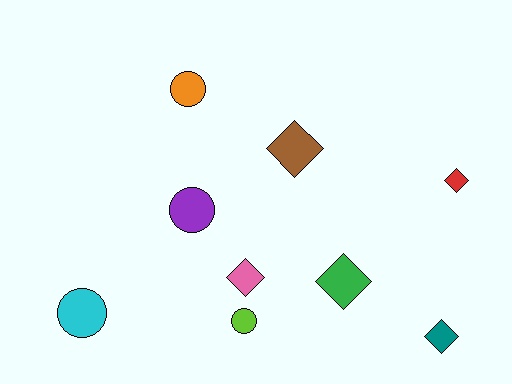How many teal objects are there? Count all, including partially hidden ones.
There is 1 teal object.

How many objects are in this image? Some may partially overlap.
There are 9 objects.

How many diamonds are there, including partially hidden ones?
There are 5 diamonds.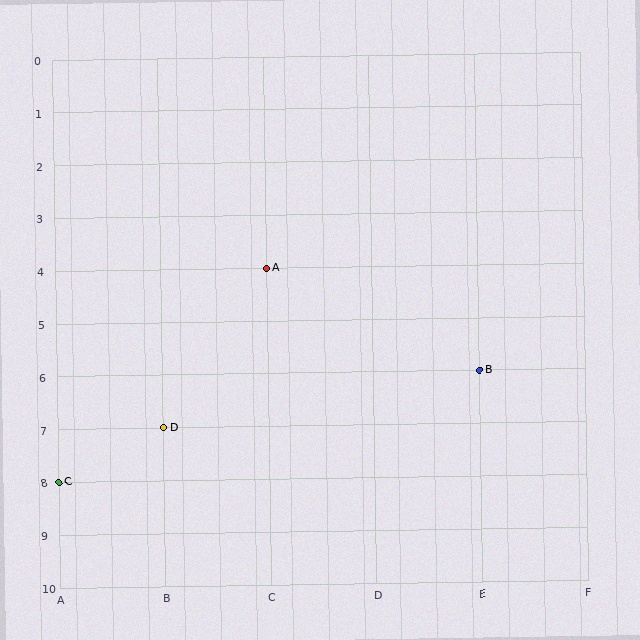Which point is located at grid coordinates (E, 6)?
Point B is at (E, 6).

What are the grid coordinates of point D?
Point D is at grid coordinates (B, 7).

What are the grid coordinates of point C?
Point C is at grid coordinates (A, 8).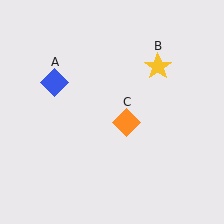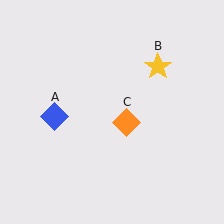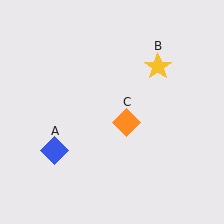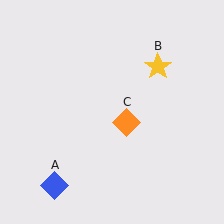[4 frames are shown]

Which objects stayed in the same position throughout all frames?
Yellow star (object B) and orange diamond (object C) remained stationary.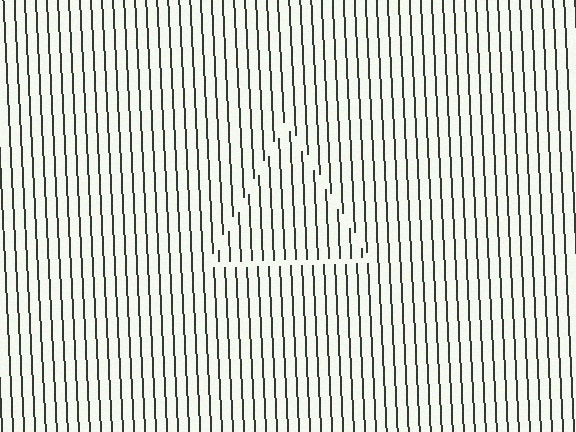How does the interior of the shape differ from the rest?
The interior of the shape contains the same grating, shifted by half a period — the contour is defined by the phase discontinuity where line-ends from the inner and outer gratings abut.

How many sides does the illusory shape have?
3 sides — the line-ends trace a triangle.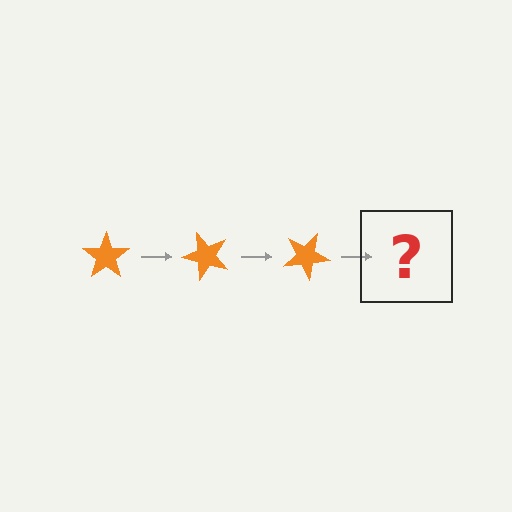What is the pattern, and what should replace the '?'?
The pattern is that the star rotates 50 degrees each step. The '?' should be an orange star rotated 150 degrees.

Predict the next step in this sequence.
The next step is an orange star rotated 150 degrees.